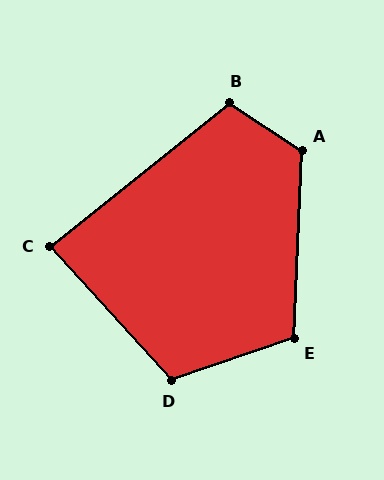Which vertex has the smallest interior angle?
C, at approximately 86 degrees.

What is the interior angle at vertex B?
Approximately 108 degrees (obtuse).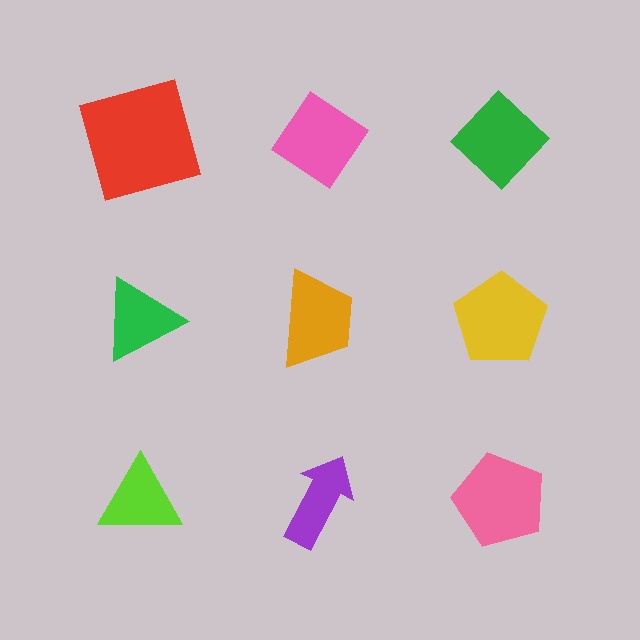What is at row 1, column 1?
A red square.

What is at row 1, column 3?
A green diamond.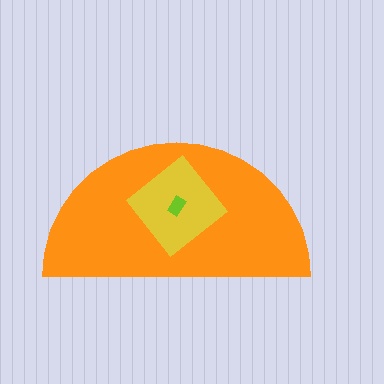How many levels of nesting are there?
3.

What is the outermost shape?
The orange semicircle.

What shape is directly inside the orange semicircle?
The yellow diamond.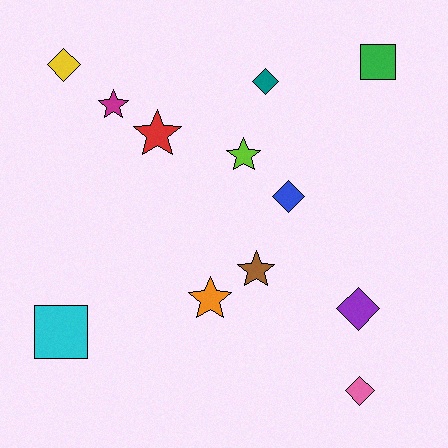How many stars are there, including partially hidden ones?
There are 5 stars.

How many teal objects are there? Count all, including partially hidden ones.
There is 1 teal object.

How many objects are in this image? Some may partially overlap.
There are 12 objects.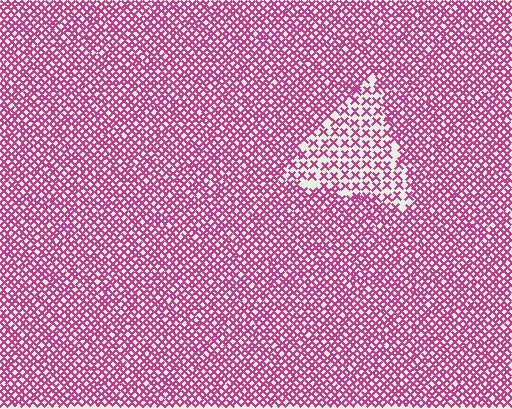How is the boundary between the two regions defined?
The boundary is defined by a change in element density (approximately 2.0x ratio). All elements are the same color, size, and shape.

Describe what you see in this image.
The image contains small magenta elements arranged at two different densities. A triangle-shaped region is visible where the elements are less densely packed than the surrounding area.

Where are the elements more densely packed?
The elements are more densely packed outside the triangle boundary.